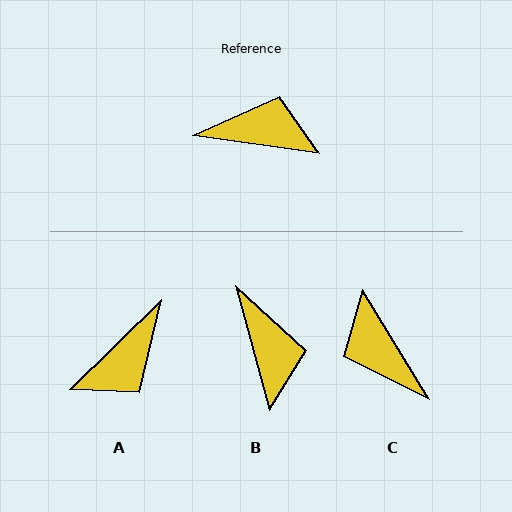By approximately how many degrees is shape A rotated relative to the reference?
Approximately 127 degrees clockwise.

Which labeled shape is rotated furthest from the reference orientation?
C, about 130 degrees away.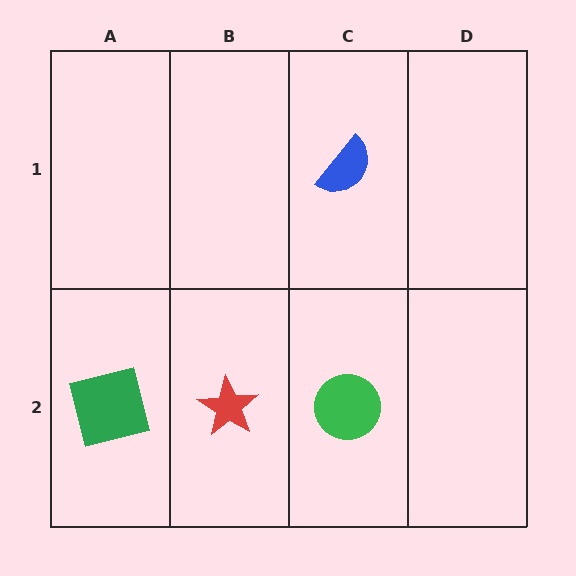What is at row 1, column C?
A blue semicircle.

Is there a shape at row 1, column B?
No, that cell is empty.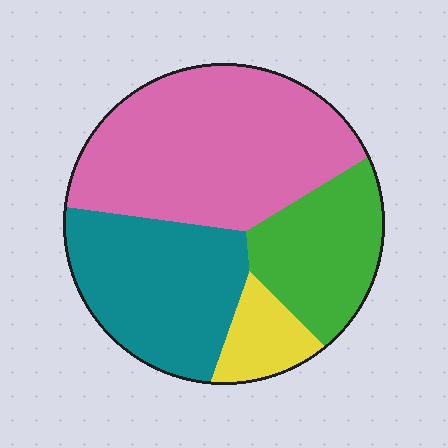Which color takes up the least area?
Yellow, at roughly 10%.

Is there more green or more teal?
Teal.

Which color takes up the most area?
Pink, at roughly 45%.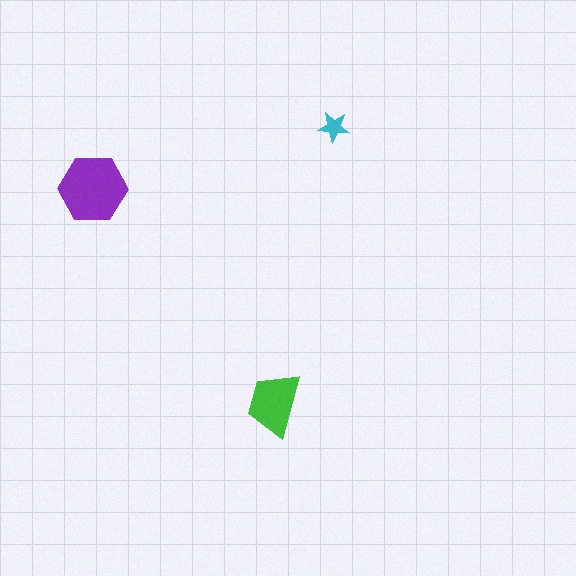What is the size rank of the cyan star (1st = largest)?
3rd.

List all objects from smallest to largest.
The cyan star, the green trapezoid, the purple hexagon.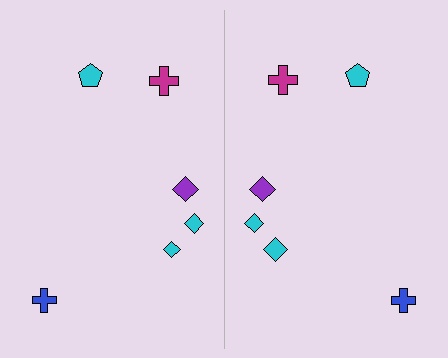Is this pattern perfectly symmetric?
No, the pattern is not perfectly symmetric. The cyan diamond on the right side has a different size than its mirror counterpart.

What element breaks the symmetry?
The cyan diamond on the right side has a different size than its mirror counterpart.